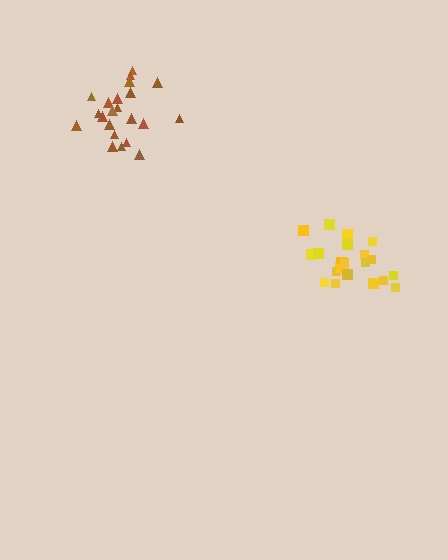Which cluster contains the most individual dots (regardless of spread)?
Yellow (23).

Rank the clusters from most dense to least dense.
yellow, brown.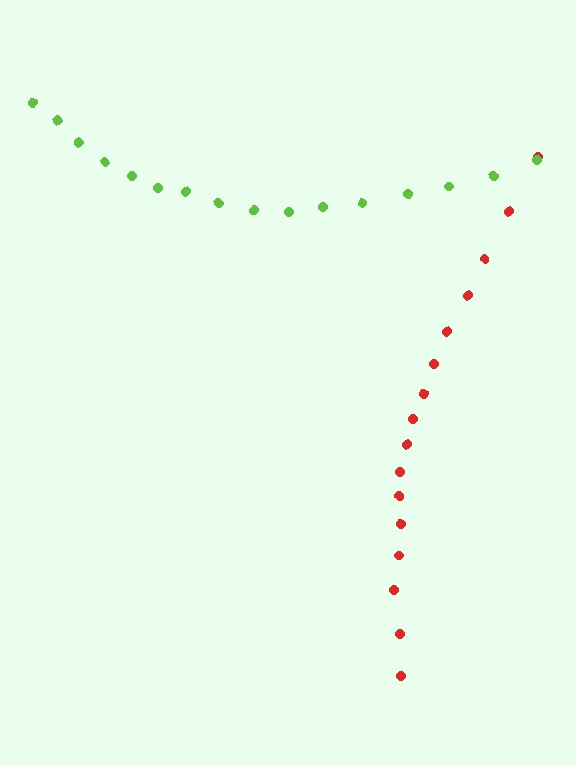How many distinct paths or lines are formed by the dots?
There are 2 distinct paths.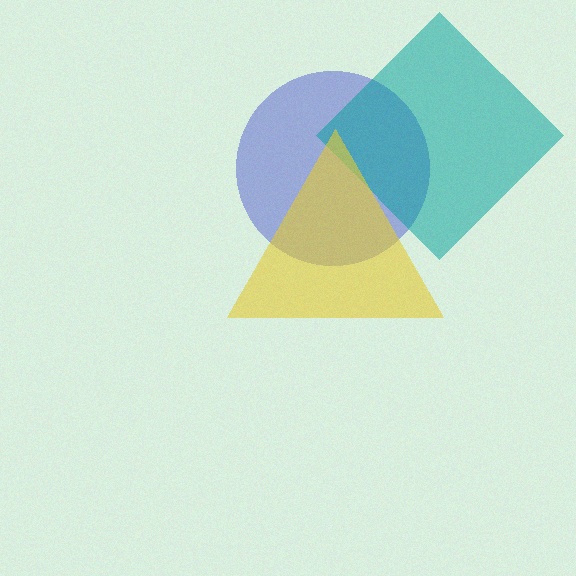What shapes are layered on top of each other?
The layered shapes are: a blue circle, a teal diamond, a yellow triangle.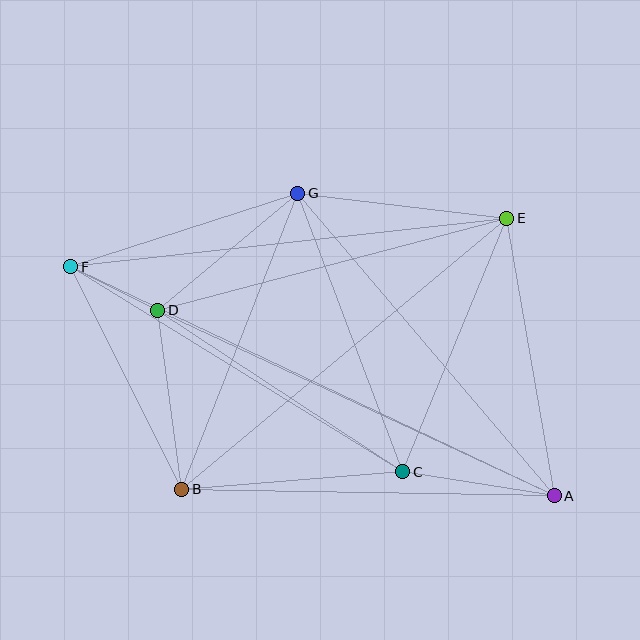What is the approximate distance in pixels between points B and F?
The distance between B and F is approximately 248 pixels.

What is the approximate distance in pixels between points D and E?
The distance between D and E is approximately 361 pixels.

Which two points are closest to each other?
Points D and F are closest to each other.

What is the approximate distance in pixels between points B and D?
The distance between B and D is approximately 180 pixels.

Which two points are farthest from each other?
Points A and F are farthest from each other.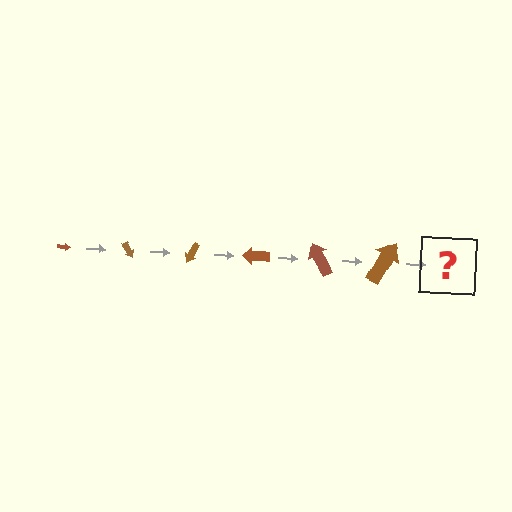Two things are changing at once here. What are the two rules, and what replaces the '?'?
The two rules are that the arrow grows larger each step and it rotates 60 degrees each step. The '?' should be an arrow, larger than the previous one and rotated 360 degrees from the start.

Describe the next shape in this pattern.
It should be an arrow, larger than the previous one and rotated 360 degrees from the start.